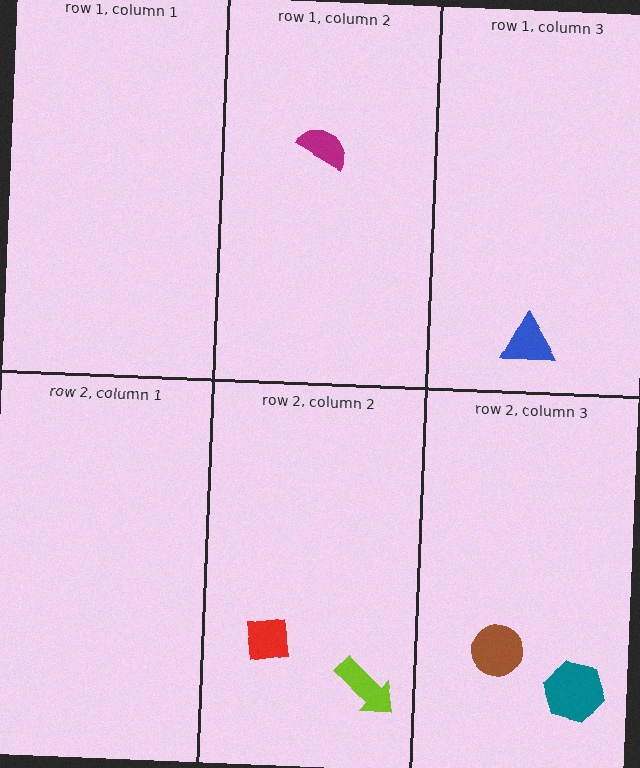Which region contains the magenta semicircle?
The row 1, column 2 region.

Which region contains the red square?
The row 2, column 2 region.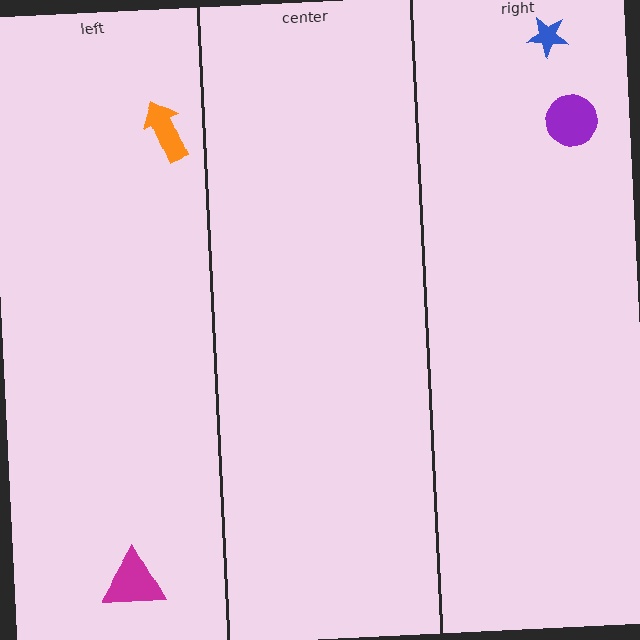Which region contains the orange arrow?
The left region.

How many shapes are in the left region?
2.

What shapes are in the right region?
The purple circle, the blue star.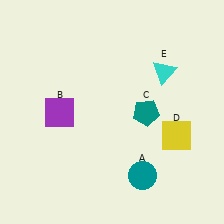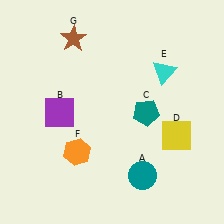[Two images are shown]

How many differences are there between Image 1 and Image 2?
There are 2 differences between the two images.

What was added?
An orange hexagon (F), a brown star (G) were added in Image 2.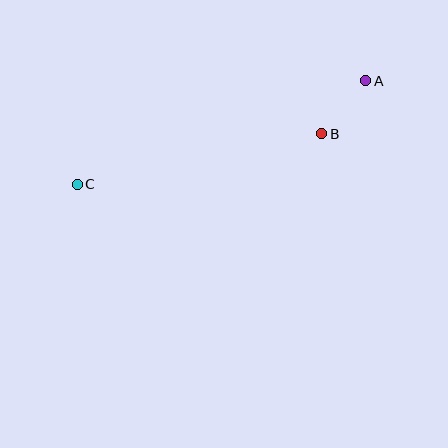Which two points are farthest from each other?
Points A and C are farthest from each other.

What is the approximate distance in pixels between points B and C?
The distance between B and C is approximately 250 pixels.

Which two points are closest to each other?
Points A and B are closest to each other.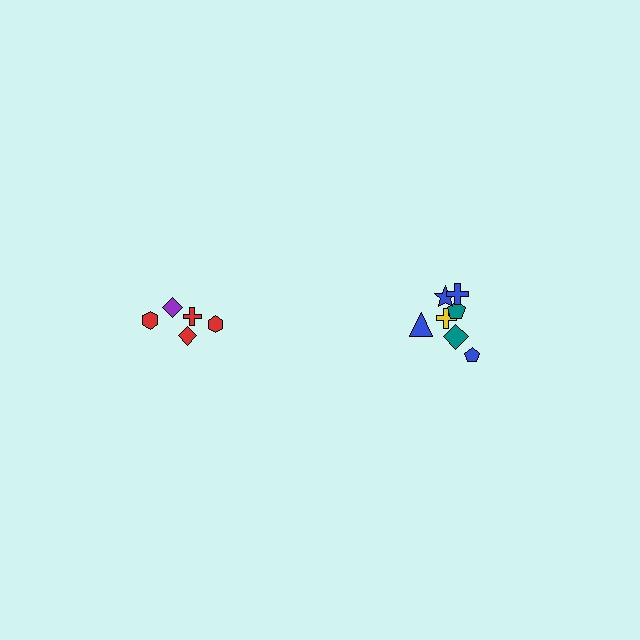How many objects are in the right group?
There are 7 objects.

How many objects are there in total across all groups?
There are 12 objects.